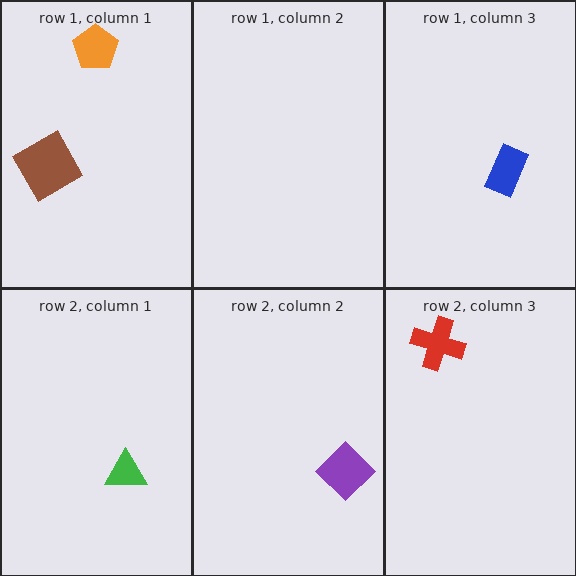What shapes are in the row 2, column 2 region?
The purple diamond.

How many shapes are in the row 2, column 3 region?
1.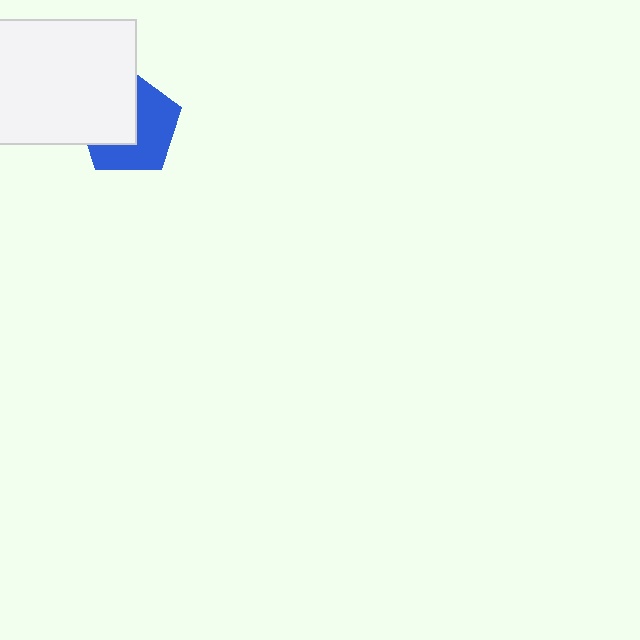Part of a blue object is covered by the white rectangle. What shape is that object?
It is a pentagon.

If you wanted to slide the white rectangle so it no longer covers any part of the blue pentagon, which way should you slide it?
Slide it toward the upper-left — that is the most direct way to separate the two shapes.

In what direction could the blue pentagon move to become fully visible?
The blue pentagon could move toward the lower-right. That would shift it out from behind the white rectangle entirely.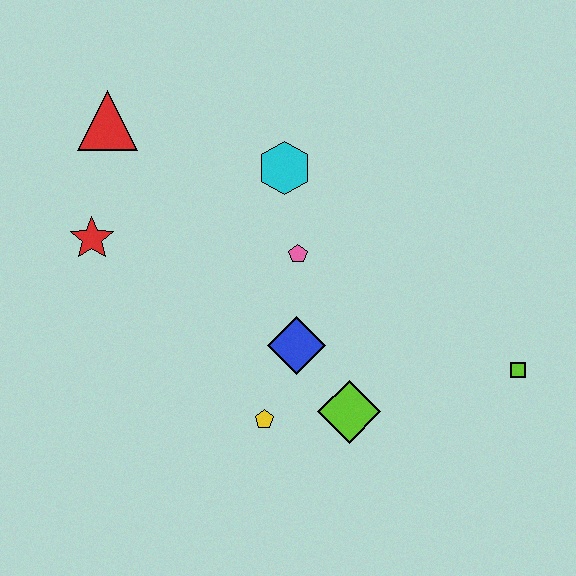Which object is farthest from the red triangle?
The lime square is farthest from the red triangle.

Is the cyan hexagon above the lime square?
Yes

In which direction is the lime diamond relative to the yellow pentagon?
The lime diamond is to the right of the yellow pentagon.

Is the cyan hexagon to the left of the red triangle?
No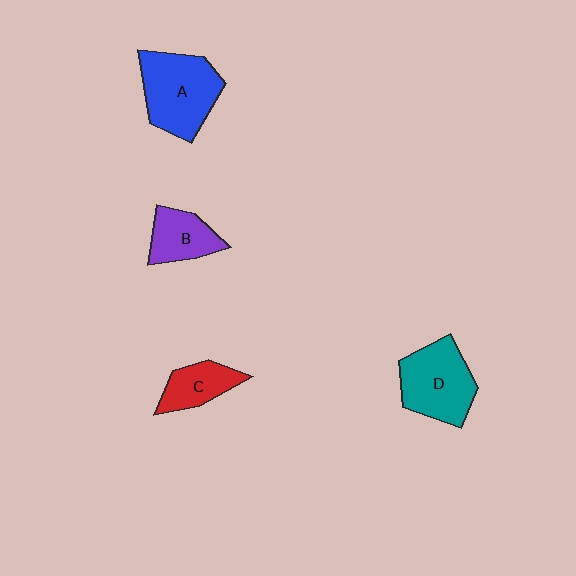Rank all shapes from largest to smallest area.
From largest to smallest: A (blue), D (teal), B (purple), C (red).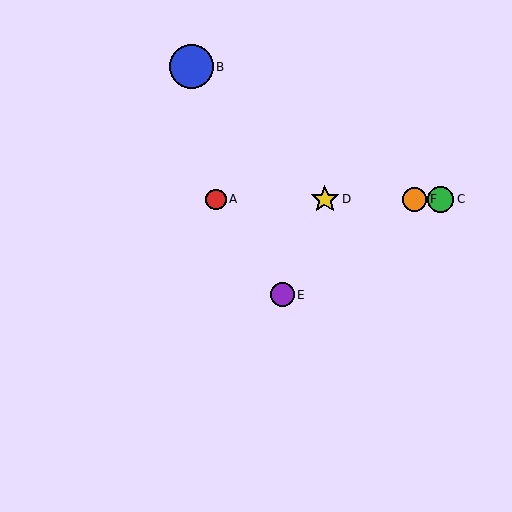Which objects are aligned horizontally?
Objects A, C, D, F are aligned horizontally.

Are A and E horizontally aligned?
No, A is at y≈199 and E is at y≈295.